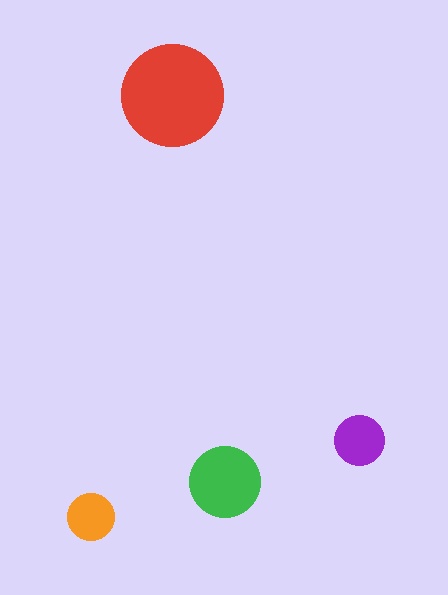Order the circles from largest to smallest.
the red one, the green one, the purple one, the orange one.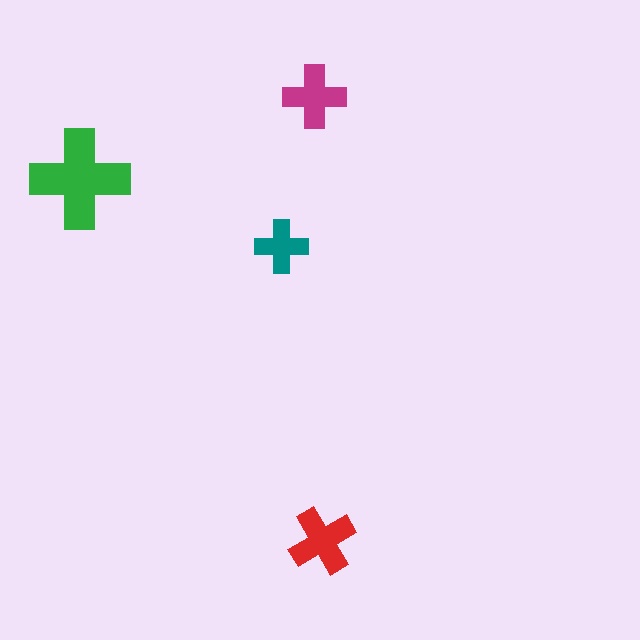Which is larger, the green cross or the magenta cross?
The green one.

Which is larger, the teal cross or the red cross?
The red one.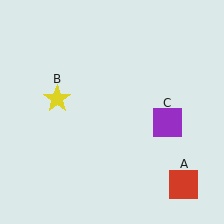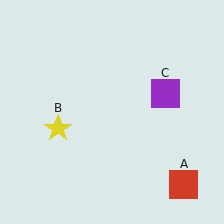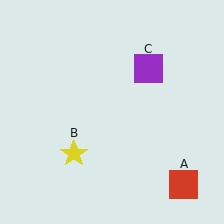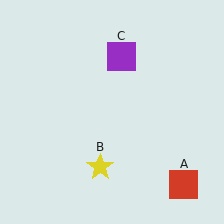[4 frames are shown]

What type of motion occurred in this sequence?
The yellow star (object B), purple square (object C) rotated counterclockwise around the center of the scene.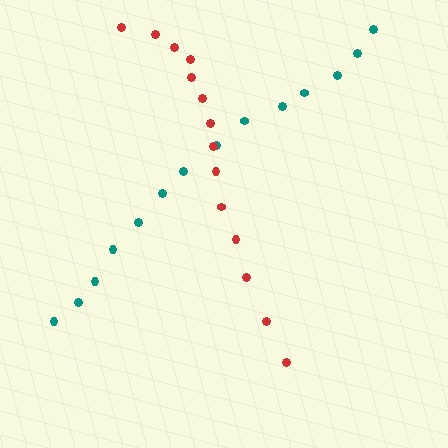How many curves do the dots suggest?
There are 2 distinct paths.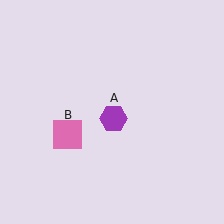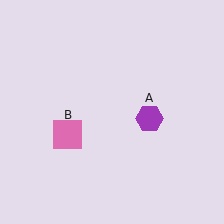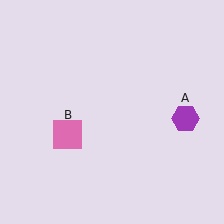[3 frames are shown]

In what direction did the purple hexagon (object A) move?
The purple hexagon (object A) moved right.